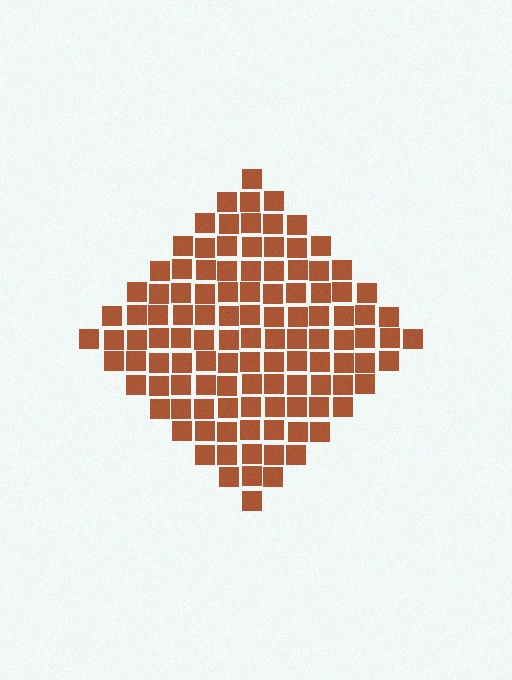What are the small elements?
The small elements are squares.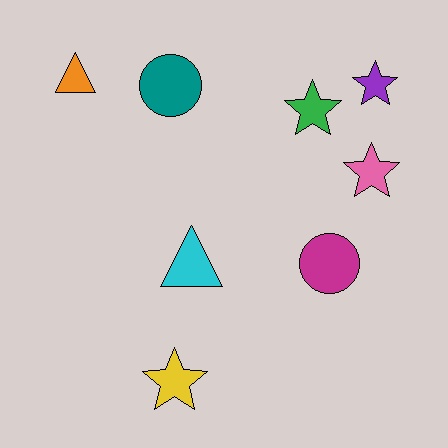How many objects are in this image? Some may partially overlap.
There are 8 objects.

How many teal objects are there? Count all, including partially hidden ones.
There is 1 teal object.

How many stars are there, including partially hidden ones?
There are 4 stars.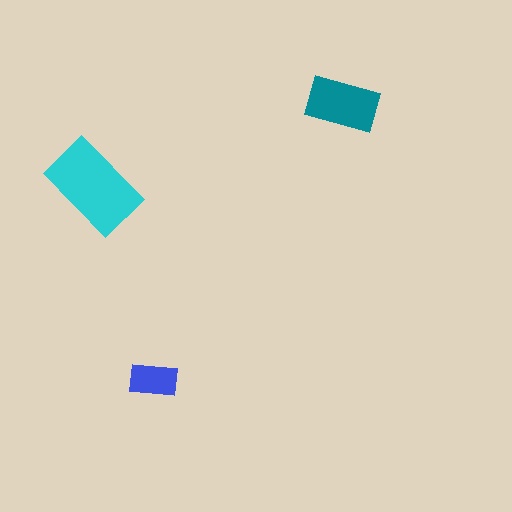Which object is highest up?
The teal rectangle is topmost.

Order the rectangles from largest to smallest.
the cyan one, the teal one, the blue one.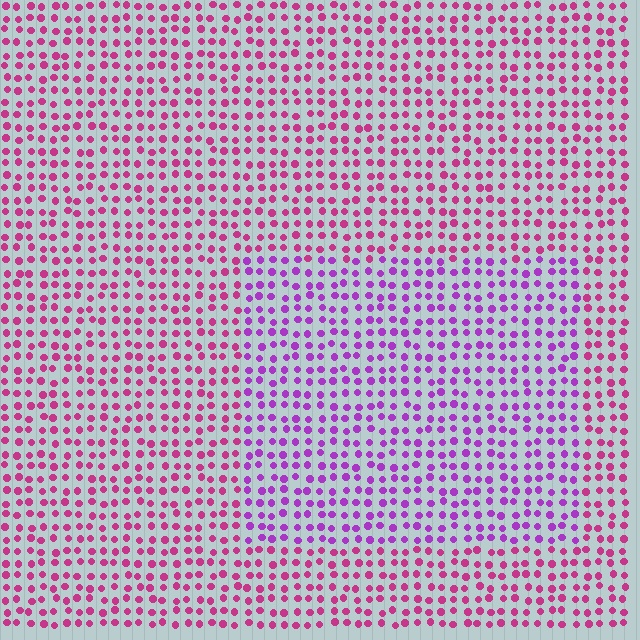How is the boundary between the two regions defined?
The boundary is defined purely by a slight shift in hue (about 37 degrees). Spacing, size, and orientation are identical on both sides.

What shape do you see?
I see a rectangle.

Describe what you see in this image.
The image is filled with small magenta elements in a uniform arrangement. A rectangle-shaped region is visible where the elements are tinted to a slightly different hue, forming a subtle color boundary.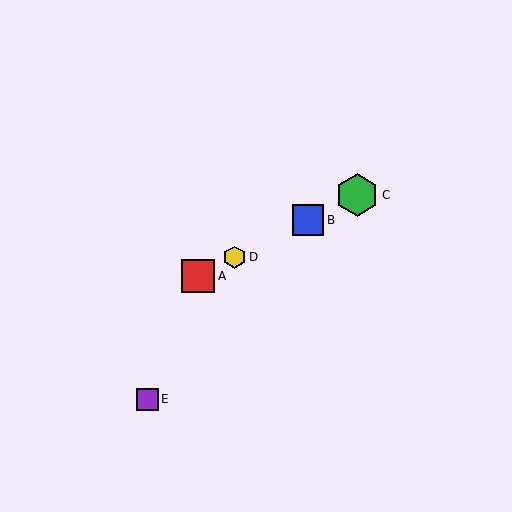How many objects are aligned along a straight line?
4 objects (A, B, C, D) are aligned along a straight line.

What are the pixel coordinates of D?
Object D is at (235, 257).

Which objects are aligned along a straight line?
Objects A, B, C, D are aligned along a straight line.